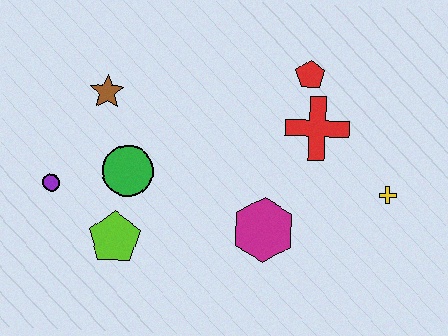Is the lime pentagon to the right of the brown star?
Yes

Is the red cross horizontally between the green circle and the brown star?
No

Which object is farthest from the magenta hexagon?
The purple circle is farthest from the magenta hexagon.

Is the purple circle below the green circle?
Yes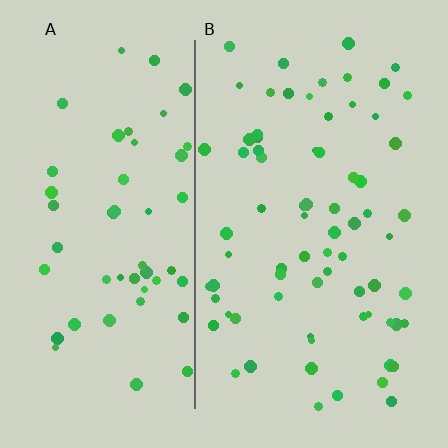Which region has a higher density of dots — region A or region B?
B (the right).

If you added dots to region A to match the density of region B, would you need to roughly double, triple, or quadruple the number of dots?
Approximately double.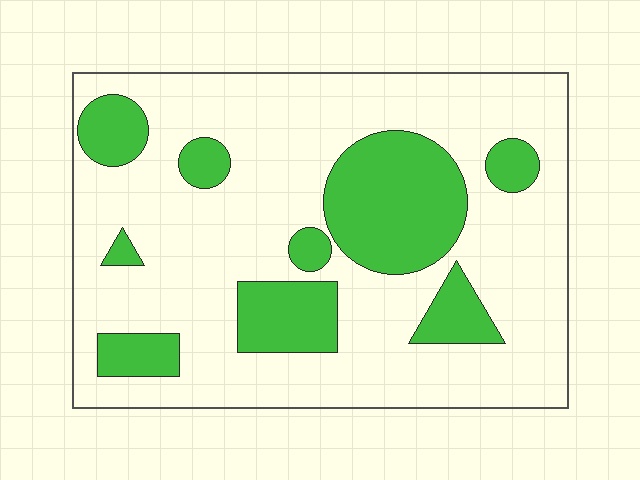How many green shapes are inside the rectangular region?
9.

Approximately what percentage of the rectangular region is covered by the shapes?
Approximately 25%.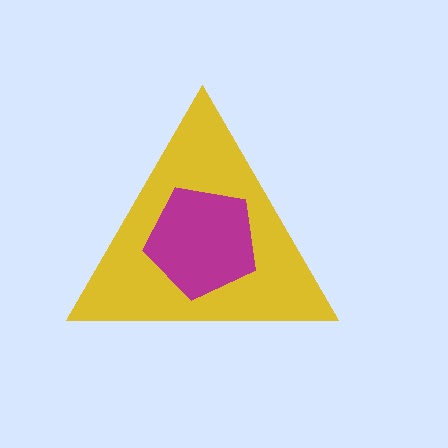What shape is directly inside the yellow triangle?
The magenta pentagon.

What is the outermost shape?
The yellow triangle.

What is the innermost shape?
The magenta pentagon.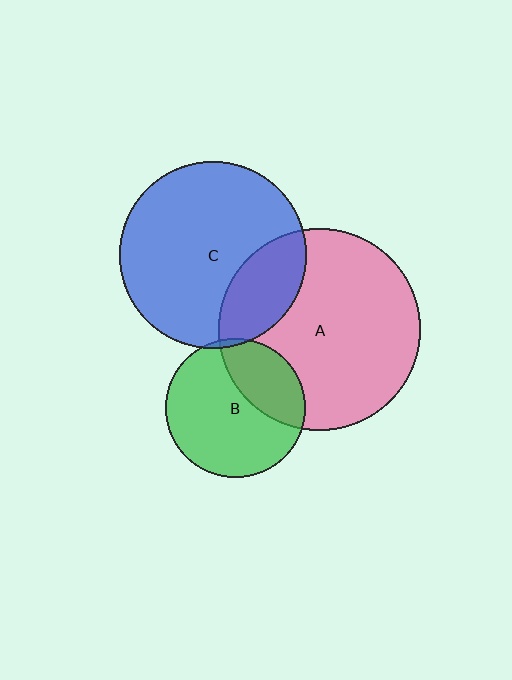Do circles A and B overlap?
Yes.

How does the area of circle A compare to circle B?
Approximately 2.1 times.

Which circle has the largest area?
Circle A (pink).